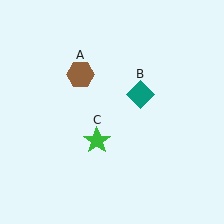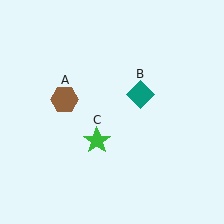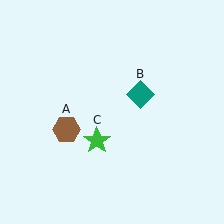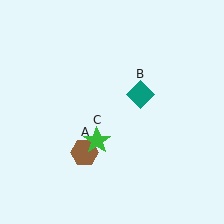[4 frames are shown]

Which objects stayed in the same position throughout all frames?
Teal diamond (object B) and green star (object C) remained stationary.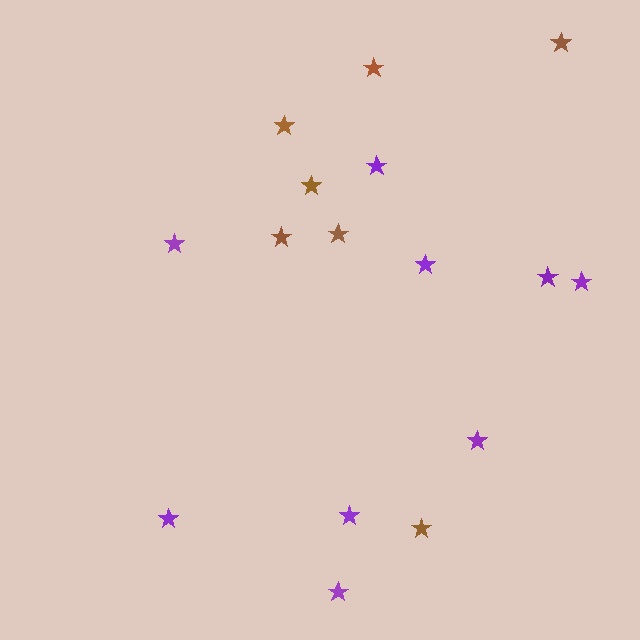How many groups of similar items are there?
There are 2 groups: one group of purple stars (9) and one group of brown stars (7).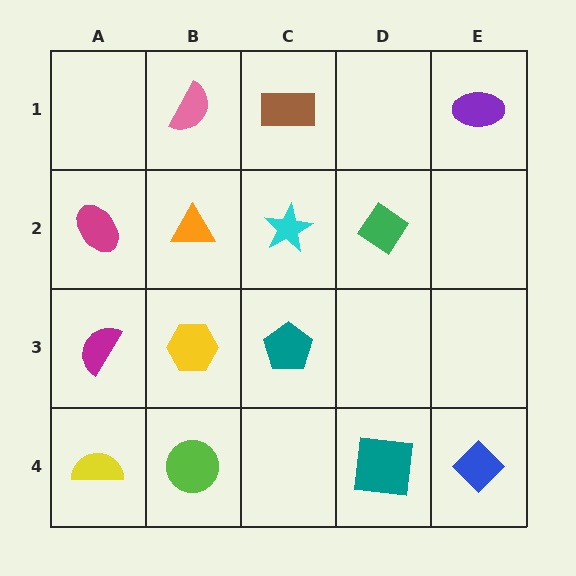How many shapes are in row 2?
4 shapes.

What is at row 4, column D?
A teal square.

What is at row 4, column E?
A blue diamond.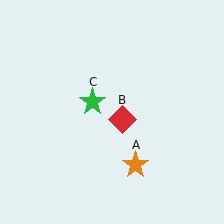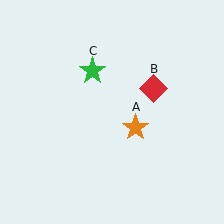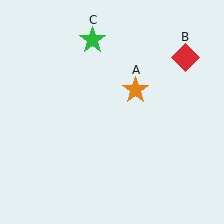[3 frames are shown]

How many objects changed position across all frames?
3 objects changed position: orange star (object A), red diamond (object B), green star (object C).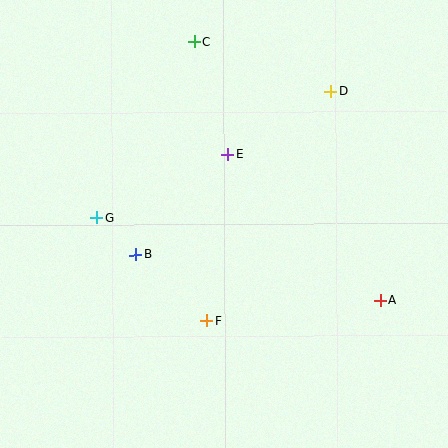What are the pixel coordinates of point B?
Point B is at (136, 255).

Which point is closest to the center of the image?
Point E at (227, 154) is closest to the center.